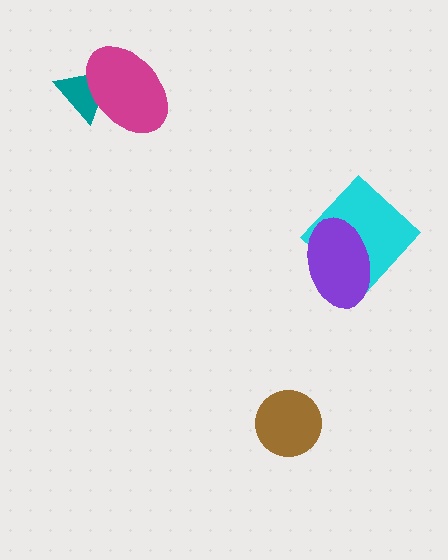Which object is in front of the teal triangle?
The magenta ellipse is in front of the teal triangle.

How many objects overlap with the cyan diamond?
1 object overlaps with the cyan diamond.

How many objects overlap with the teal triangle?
1 object overlaps with the teal triangle.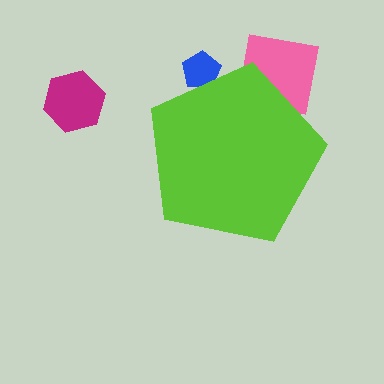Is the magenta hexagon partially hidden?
No, the magenta hexagon is fully visible.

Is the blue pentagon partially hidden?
Yes, the blue pentagon is partially hidden behind the lime pentagon.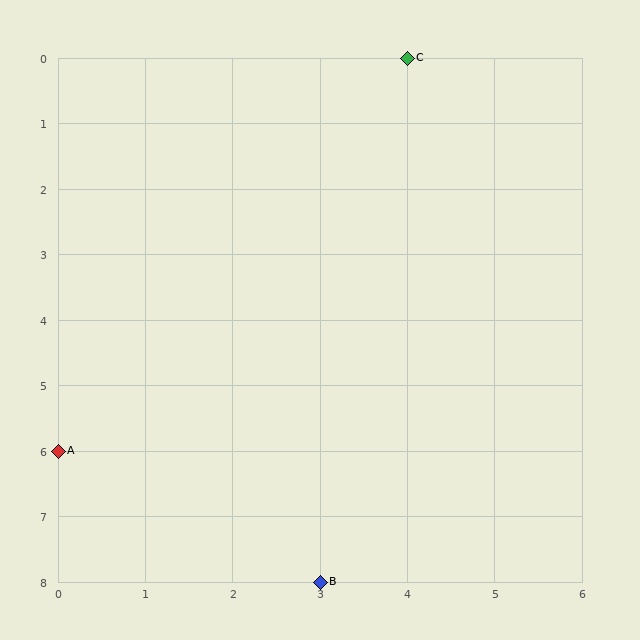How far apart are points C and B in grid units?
Points C and B are 1 column and 8 rows apart (about 8.1 grid units diagonally).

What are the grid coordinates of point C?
Point C is at grid coordinates (4, 0).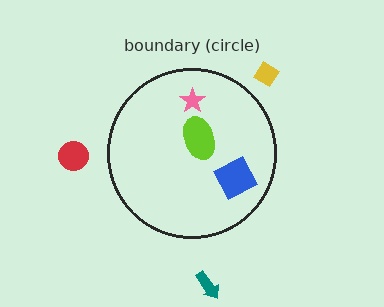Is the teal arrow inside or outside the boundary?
Outside.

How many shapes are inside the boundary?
3 inside, 3 outside.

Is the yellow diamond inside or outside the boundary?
Outside.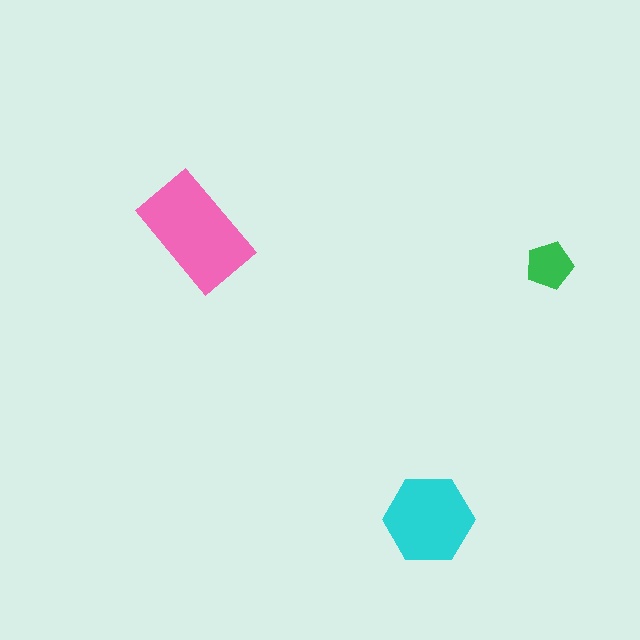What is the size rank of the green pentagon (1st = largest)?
3rd.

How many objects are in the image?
There are 3 objects in the image.